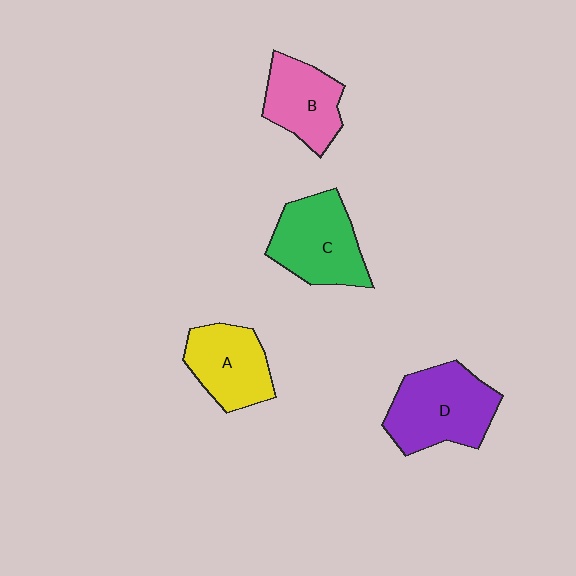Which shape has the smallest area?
Shape B (pink).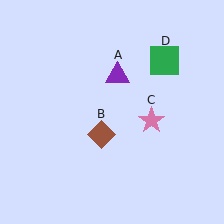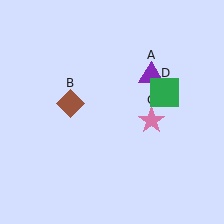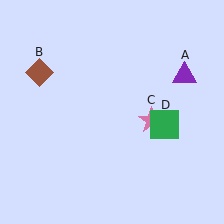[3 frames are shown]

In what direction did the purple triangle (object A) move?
The purple triangle (object A) moved right.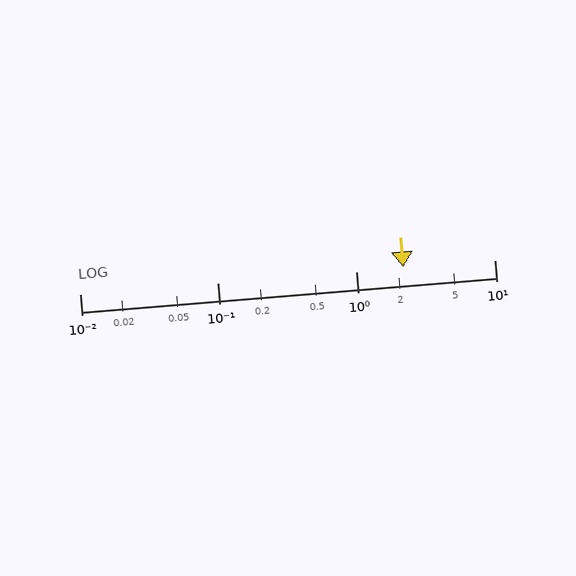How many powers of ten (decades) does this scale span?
The scale spans 3 decades, from 0.01 to 10.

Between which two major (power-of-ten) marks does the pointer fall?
The pointer is between 1 and 10.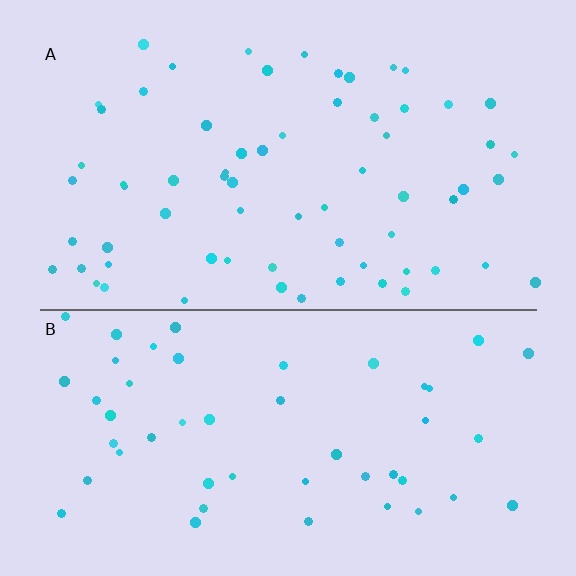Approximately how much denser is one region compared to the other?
Approximately 1.3× — region A over region B.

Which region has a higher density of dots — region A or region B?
A (the top).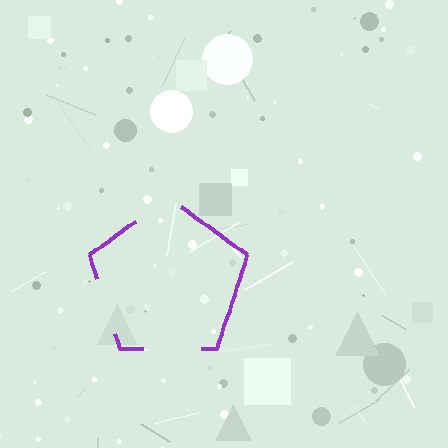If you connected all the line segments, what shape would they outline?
They would outline a pentagon.